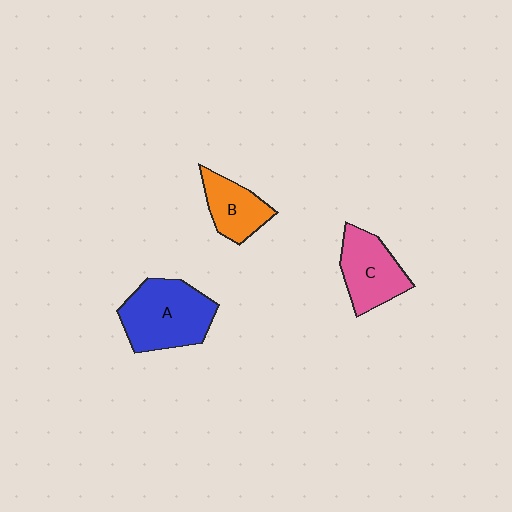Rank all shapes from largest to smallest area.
From largest to smallest: A (blue), C (pink), B (orange).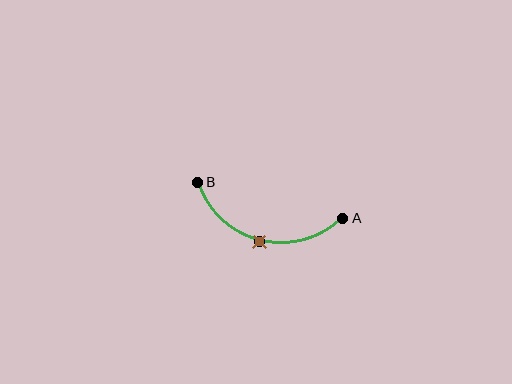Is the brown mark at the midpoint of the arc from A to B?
Yes. The brown mark lies on the arc at equal arc-length from both A and B — it is the arc midpoint.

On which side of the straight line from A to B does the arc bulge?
The arc bulges below the straight line connecting A and B.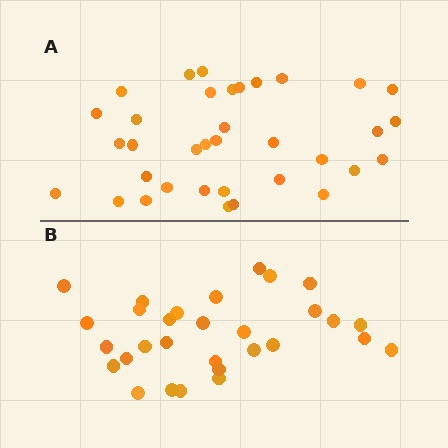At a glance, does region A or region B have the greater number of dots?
Region A (the top region) has more dots.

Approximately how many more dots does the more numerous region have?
Region A has about 5 more dots than region B.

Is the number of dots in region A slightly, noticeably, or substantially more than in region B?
Region A has only slightly more — the two regions are fairly close. The ratio is roughly 1.2 to 1.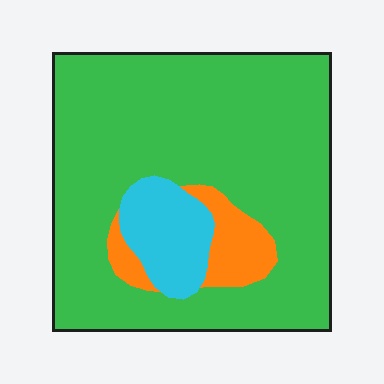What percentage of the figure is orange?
Orange takes up about one tenth (1/10) of the figure.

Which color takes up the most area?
Green, at roughly 80%.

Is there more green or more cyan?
Green.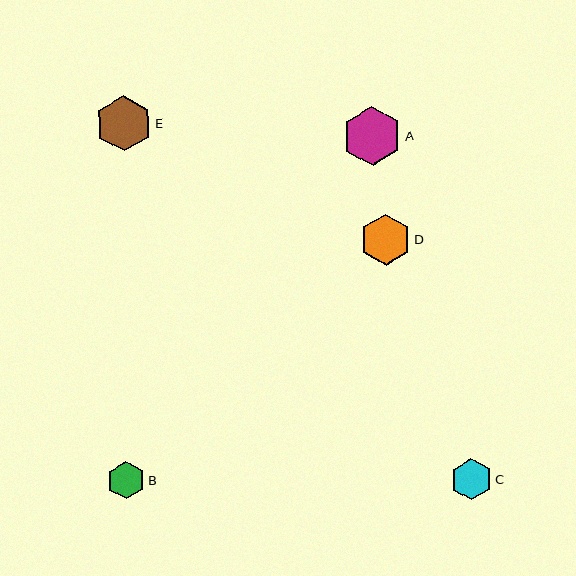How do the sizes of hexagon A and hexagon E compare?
Hexagon A and hexagon E are approximately the same size.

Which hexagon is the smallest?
Hexagon B is the smallest with a size of approximately 37 pixels.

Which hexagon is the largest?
Hexagon A is the largest with a size of approximately 59 pixels.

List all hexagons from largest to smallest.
From largest to smallest: A, E, D, C, B.